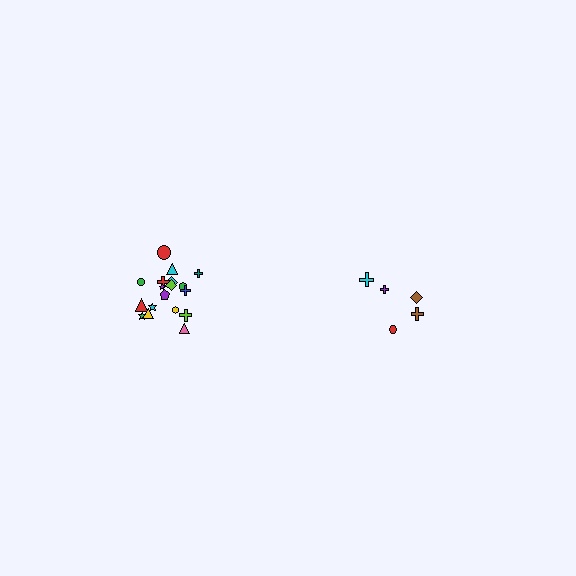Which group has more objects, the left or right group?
The left group.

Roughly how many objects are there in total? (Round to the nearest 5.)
Roughly 25 objects in total.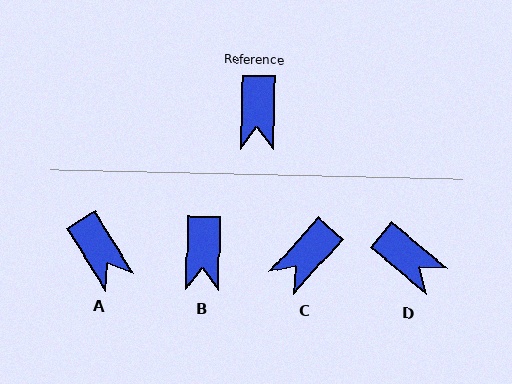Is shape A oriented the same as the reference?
No, it is off by about 34 degrees.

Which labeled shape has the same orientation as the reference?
B.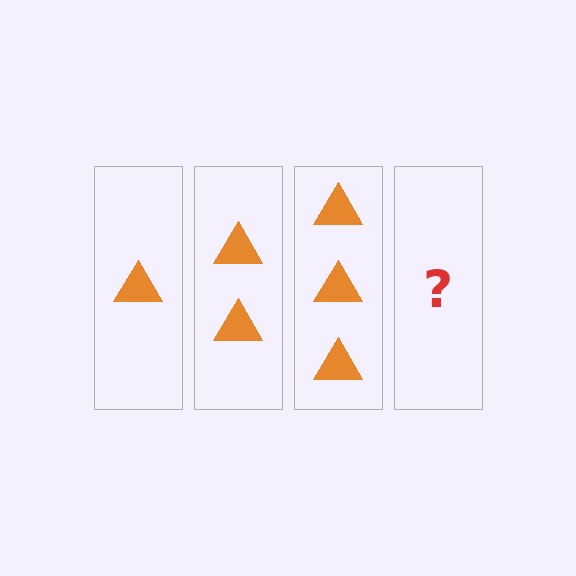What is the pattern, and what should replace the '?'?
The pattern is that each step adds one more triangle. The '?' should be 4 triangles.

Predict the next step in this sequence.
The next step is 4 triangles.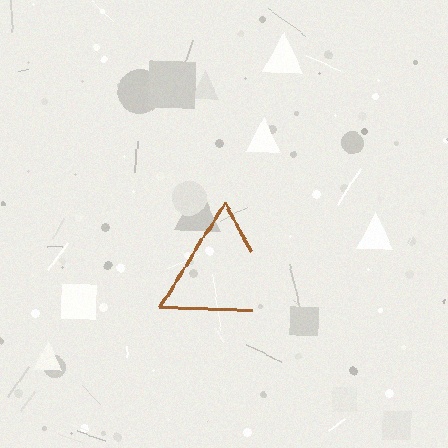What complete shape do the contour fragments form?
The contour fragments form a triangle.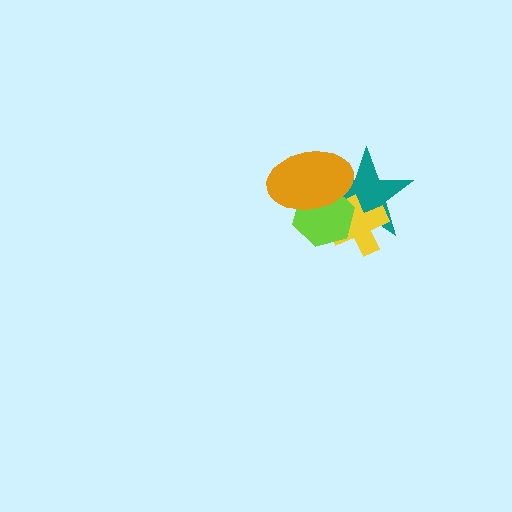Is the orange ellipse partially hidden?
No, no other shape covers it.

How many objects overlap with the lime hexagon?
3 objects overlap with the lime hexagon.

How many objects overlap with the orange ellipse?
2 objects overlap with the orange ellipse.